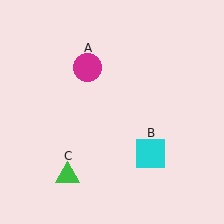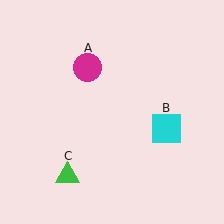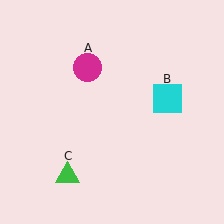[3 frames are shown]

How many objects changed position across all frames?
1 object changed position: cyan square (object B).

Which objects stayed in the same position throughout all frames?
Magenta circle (object A) and green triangle (object C) remained stationary.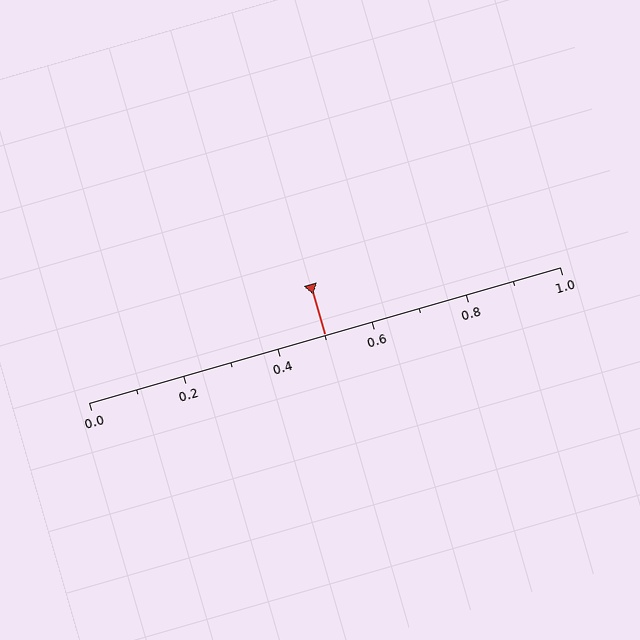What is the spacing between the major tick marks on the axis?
The major ticks are spaced 0.2 apart.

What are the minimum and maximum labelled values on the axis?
The axis runs from 0.0 to 1.0.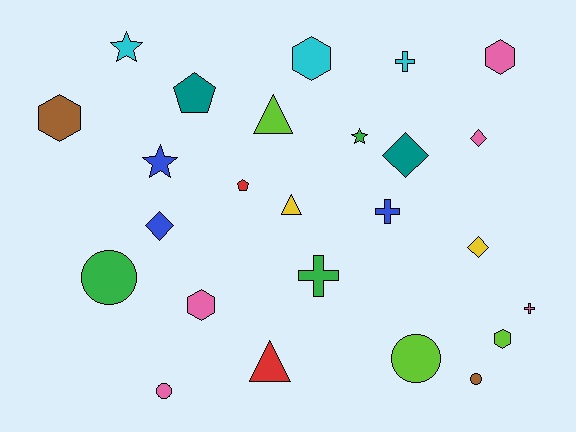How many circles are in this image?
There are 4 circles.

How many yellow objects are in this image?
There are 2 yellow objects.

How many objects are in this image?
There are 25 objects.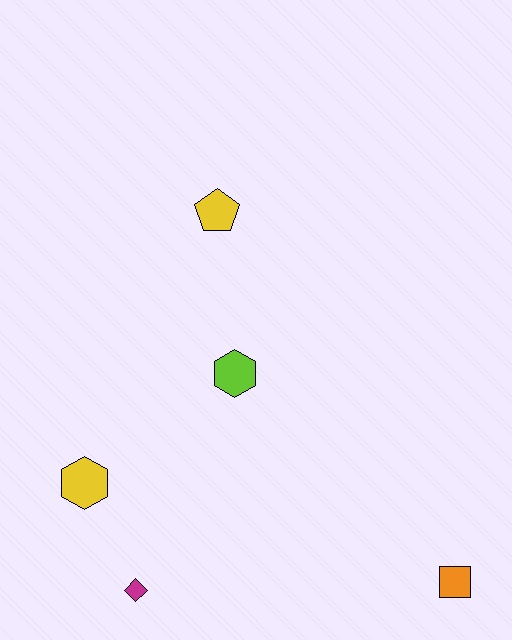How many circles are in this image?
There are no circles.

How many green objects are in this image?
There are no green objects.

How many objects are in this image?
There are 5 objects.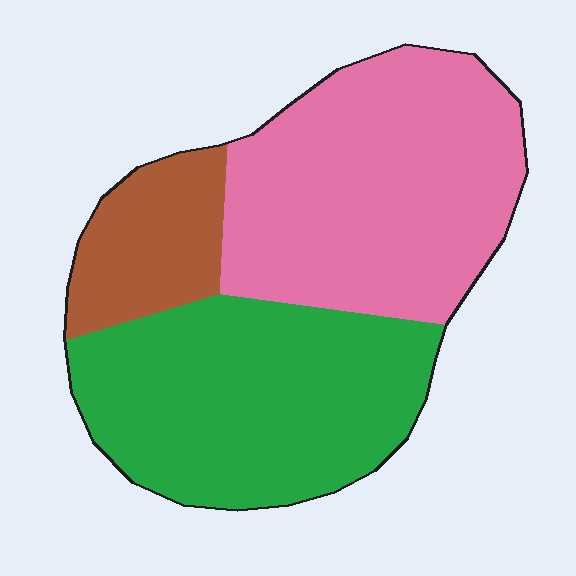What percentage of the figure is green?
Green takes up about two fifths (2/5) of the figure.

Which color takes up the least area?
Brown, at roughly 15%.